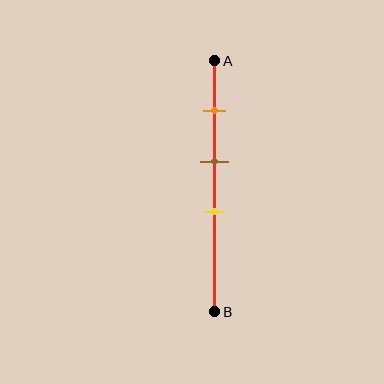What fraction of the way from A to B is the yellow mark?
The yellow mark is approximately 60% (0.6) of the way from A to B.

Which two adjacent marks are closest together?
The brown and yellow marks are the closest adjacent pair.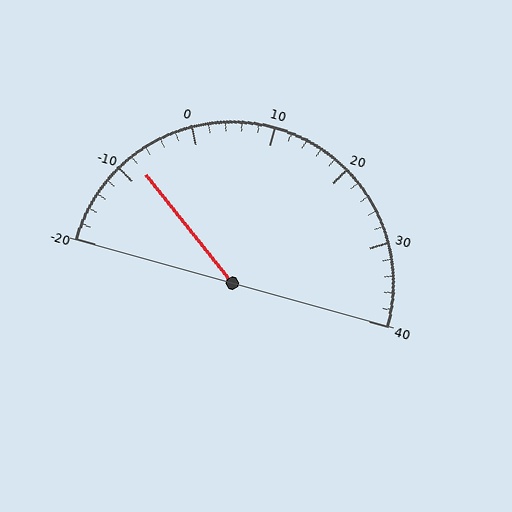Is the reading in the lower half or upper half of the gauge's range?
The reading is in the lower half of the range (-20 to 40).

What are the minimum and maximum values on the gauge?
The gauge ranges from -20 to 40.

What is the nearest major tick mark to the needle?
The nearest major tick mark is -10.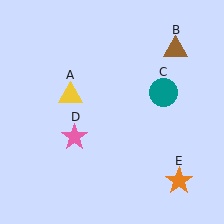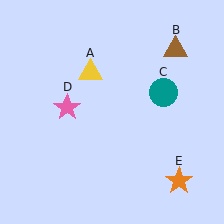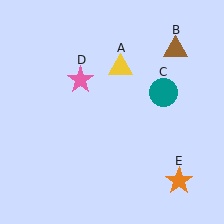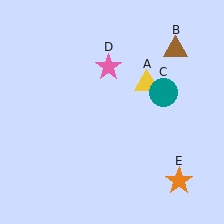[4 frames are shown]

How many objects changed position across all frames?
2 objects changed position: yellow triangle (object A), pink star (object D).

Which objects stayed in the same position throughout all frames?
Brown triangle (object B) and teal circle (object C) and orange star (object E) remained stationary.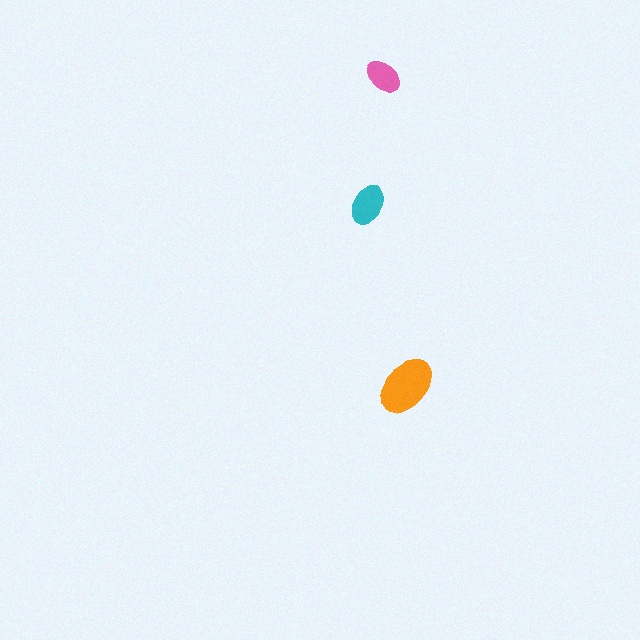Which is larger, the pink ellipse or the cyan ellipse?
The cyan one.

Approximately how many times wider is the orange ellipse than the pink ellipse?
About 1.5 times wider.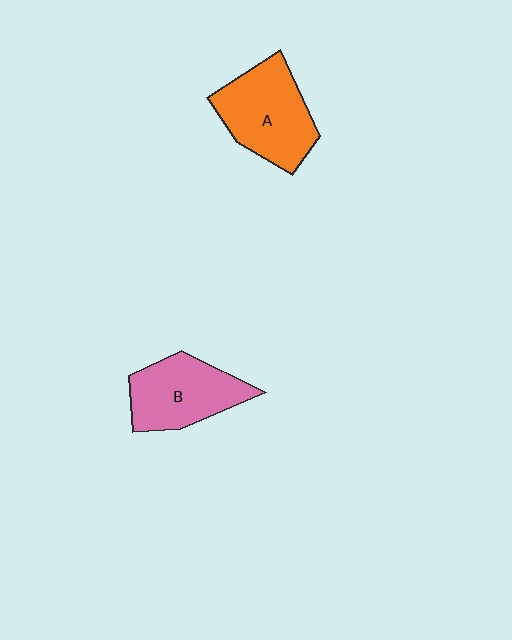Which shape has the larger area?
Shape A (orange).